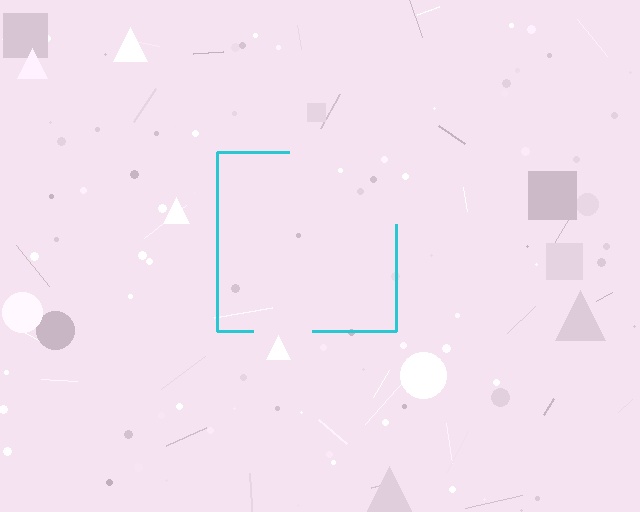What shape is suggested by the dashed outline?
The dashed outline suggests a square.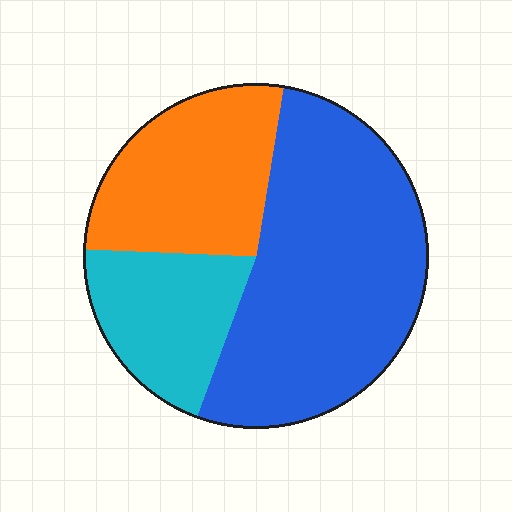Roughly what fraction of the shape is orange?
Orange takes up between a quarter and a half of the shape.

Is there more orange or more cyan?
Orange.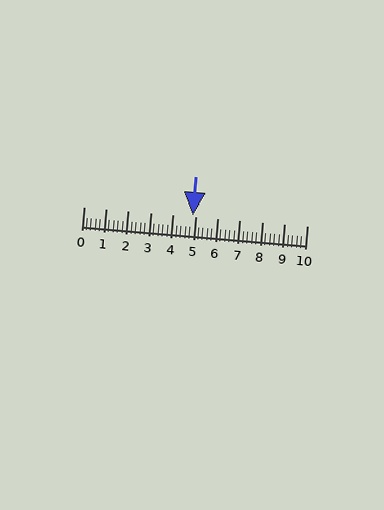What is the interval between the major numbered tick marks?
The major tick marks are spaced 1 units apart.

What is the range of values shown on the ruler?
The ruler shows values from 0 to 10.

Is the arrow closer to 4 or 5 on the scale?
The arrow is closer to 5.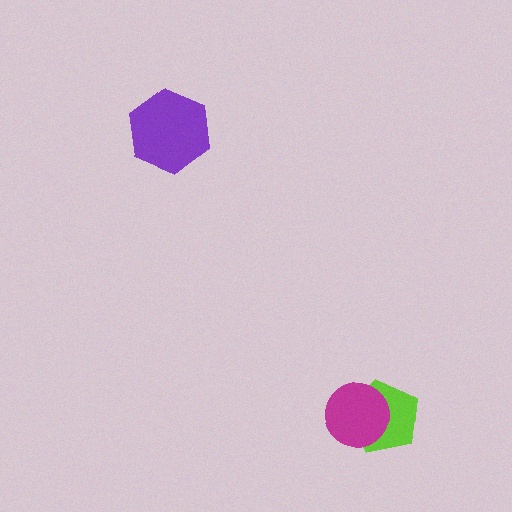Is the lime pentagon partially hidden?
Yes, it is partially covered by another shape.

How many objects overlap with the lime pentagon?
1 object overlaps with the lime pentagon.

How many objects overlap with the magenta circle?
1 object overlaps with the magenta circle.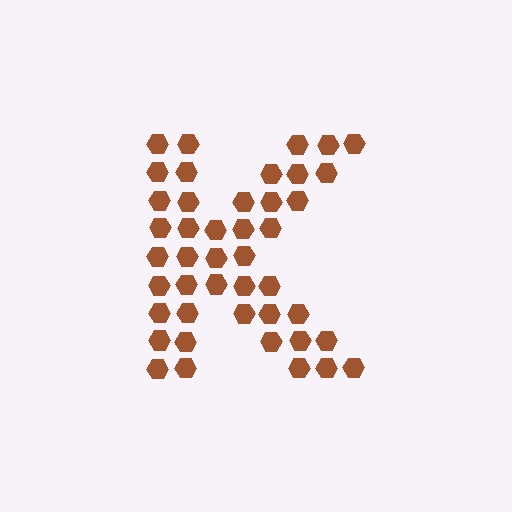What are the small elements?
The small elements are hexagons.